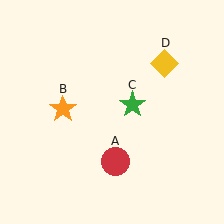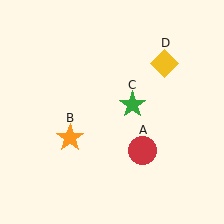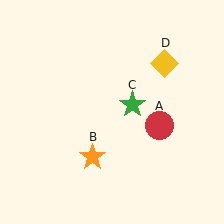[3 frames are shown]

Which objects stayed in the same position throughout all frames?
Green star (object C) and yellow diamond (object D) remained stationary.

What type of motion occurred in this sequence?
The red circle (object A), orange star (object B) rotated counterclockwise around the center of the scene.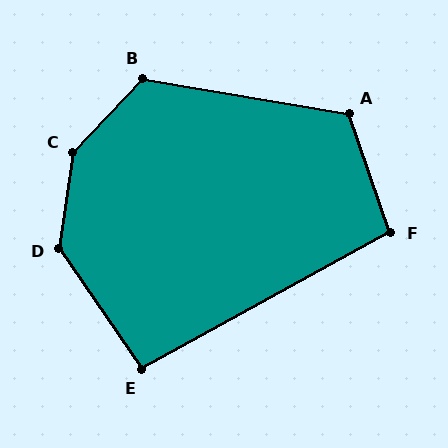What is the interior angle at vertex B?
Approximately 123 degrees (obtuse).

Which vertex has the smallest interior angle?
E, at approximately 96 degrees.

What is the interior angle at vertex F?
Approximately 100 degrees (obtuse).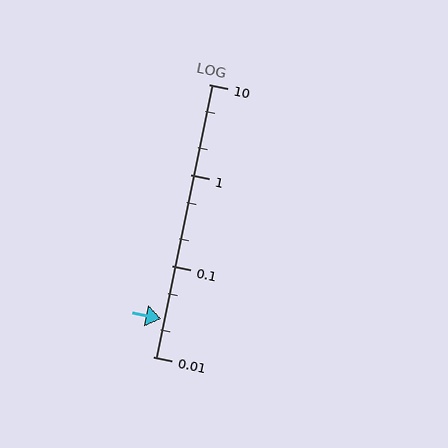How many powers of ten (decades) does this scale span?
The scale spans 3 decades, from 0.01 to 10.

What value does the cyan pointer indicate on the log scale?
The pointer indicates approximately 0.026.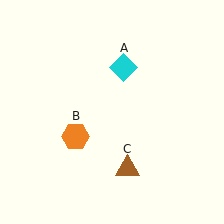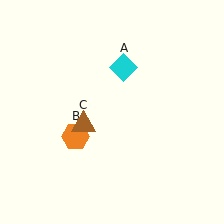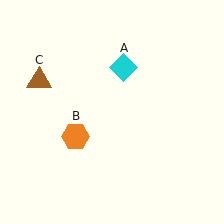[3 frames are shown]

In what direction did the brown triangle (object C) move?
The brown triangle (object C) moved up and to the left.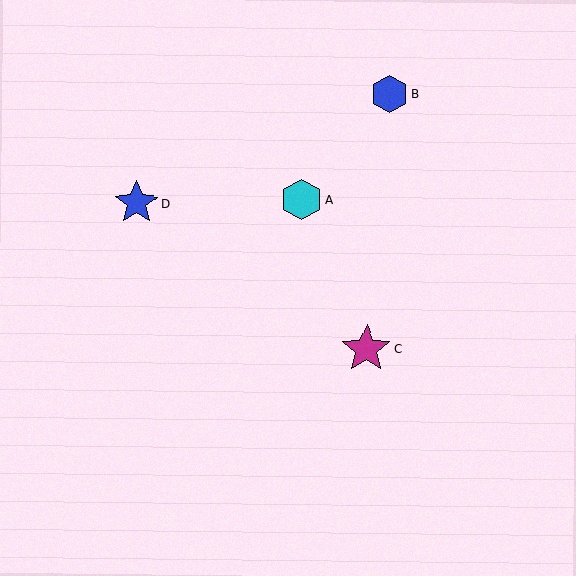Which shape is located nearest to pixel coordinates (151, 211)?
The blue star (labeled D) at (136, 203) is nearest to that location.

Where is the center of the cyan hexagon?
The center of the cyan hexagon is at (302, 200).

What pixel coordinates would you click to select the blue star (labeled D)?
Click at (136, 203) to select the blue star D.